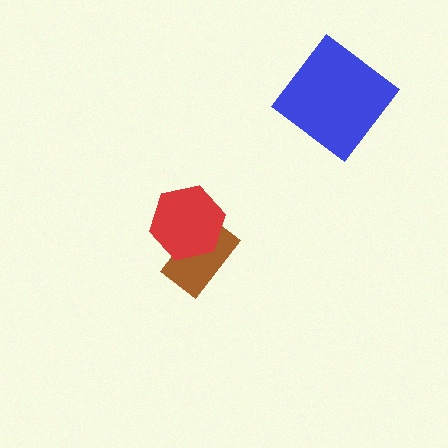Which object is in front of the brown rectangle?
The red hexagon is in front of the brown rectangle.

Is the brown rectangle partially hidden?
Yes, it is partially covered by another shape.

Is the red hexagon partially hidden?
No, no other shape covers it.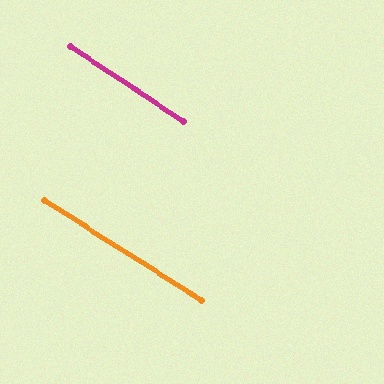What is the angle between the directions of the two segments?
Approximately 1 degree.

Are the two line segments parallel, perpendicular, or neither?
Parallel — their directions differ by only 0.7°.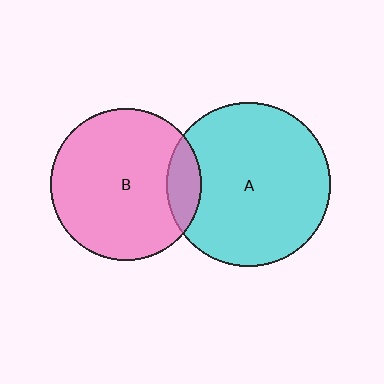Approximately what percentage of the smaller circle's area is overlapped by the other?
Approximately 15%.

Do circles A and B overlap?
Yes.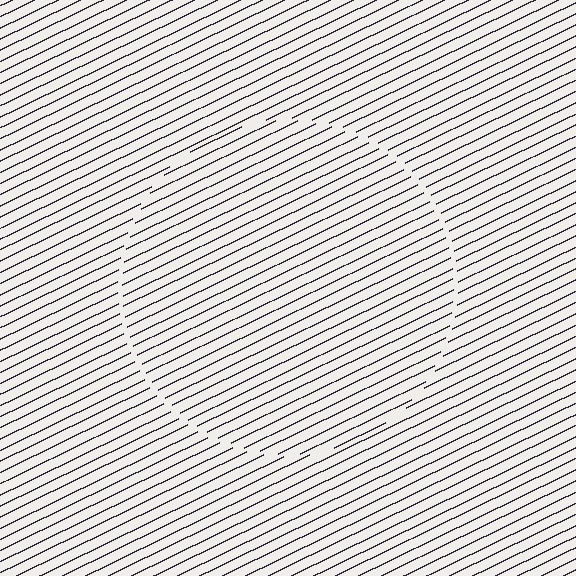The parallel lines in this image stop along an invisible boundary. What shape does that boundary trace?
An illusory circle. The interior of the shape contains the same grating, shifted by half a period — the contour is defined by the phase discontinuity where line-ends from the inner and outer gratings abut.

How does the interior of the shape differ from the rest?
The interior of the shape contains the same grating, shifted by half a period — the contour is defined by the phase discontinuity where line-ends from the inner and outer gratings abut.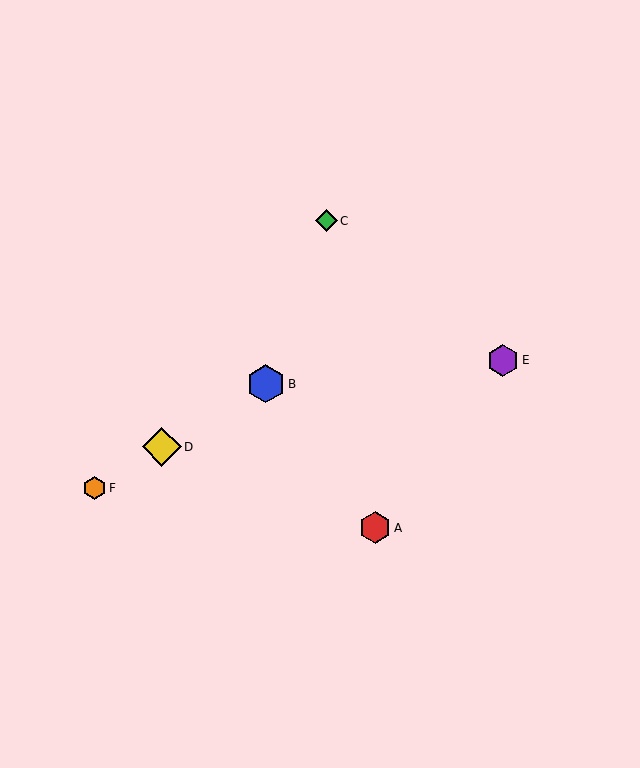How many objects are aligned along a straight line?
3 objects (B, D, F) are aligned along a straight line.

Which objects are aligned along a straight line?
Objects B, D, F are aligned along a straight line.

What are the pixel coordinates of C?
Object C is at (326, 221).